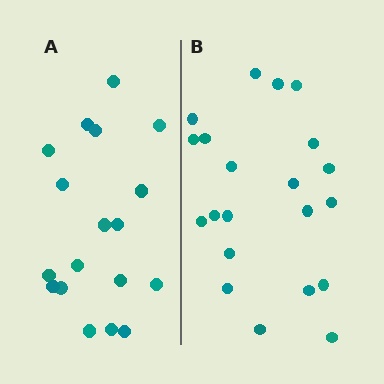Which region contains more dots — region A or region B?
Region B (the right region) has more dots.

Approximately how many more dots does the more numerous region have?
Region B has just a few more — roughly 2 or 3 more dots than region A.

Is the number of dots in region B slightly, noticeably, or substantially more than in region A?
Region B has only slightly more — the two regions are fairly close. The ratio is roughly 1.2 to 1.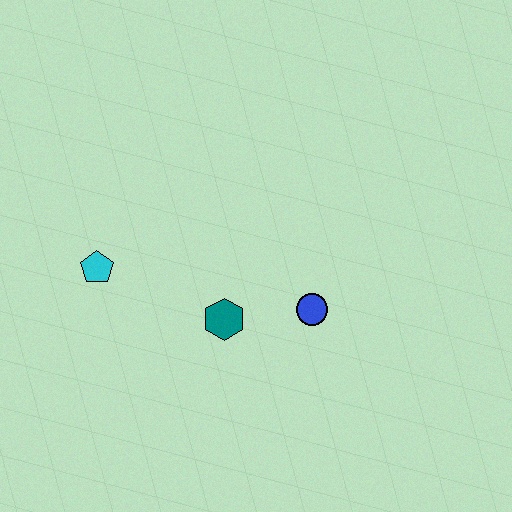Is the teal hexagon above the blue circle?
No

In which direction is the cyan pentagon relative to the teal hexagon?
The cyan pentagon is to the left of the teal hexagon.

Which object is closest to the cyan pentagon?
The teal hexagon is closest to the cyan pentagon.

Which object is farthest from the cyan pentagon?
The blue circle is farthest from the cyan pentagon.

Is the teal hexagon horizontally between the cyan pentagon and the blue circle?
Yes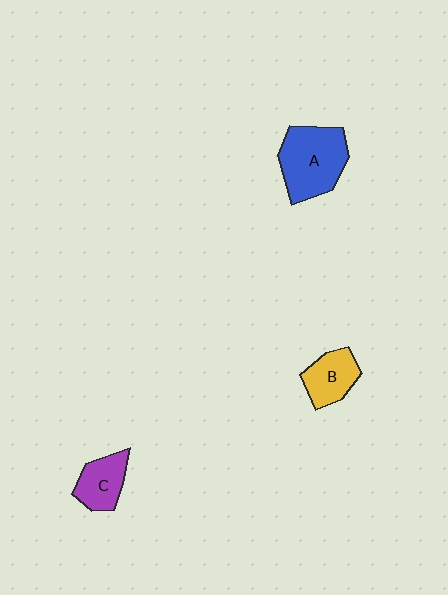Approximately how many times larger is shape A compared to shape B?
Approximately 1.8 times.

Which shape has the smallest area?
Shape C (purple).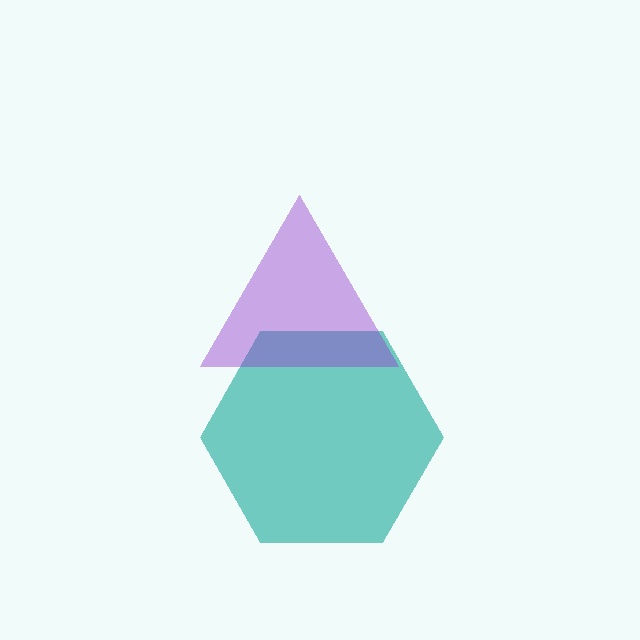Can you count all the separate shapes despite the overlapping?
Yes, there are 2 separate shapes.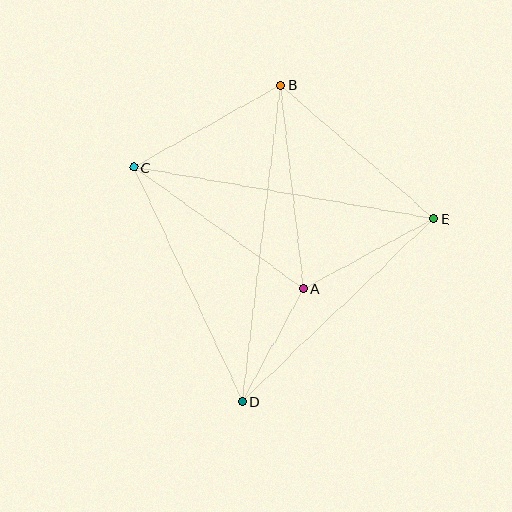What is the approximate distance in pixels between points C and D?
The distance between C and D is approximately 258 pixels.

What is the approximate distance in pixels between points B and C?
The distance between B and C is approximately 168 pixels.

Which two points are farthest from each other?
Points B and D are farthest from each other.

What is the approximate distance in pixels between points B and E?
The distance between B and E is approximately 204 pixels.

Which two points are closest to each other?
Points A and D are closest to each other.